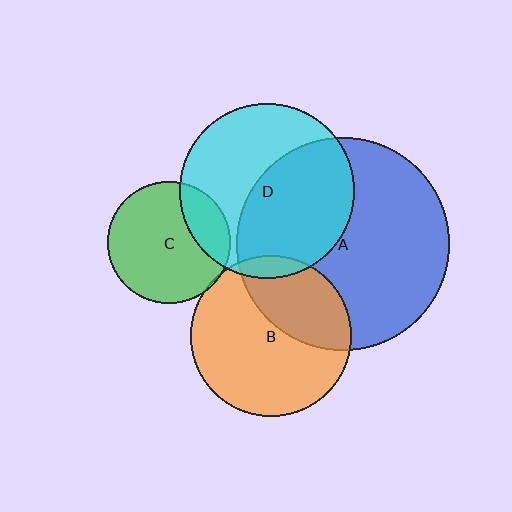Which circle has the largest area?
Circle A (blue).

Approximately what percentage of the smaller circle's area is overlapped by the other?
Approximately 35%.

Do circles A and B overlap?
Yes.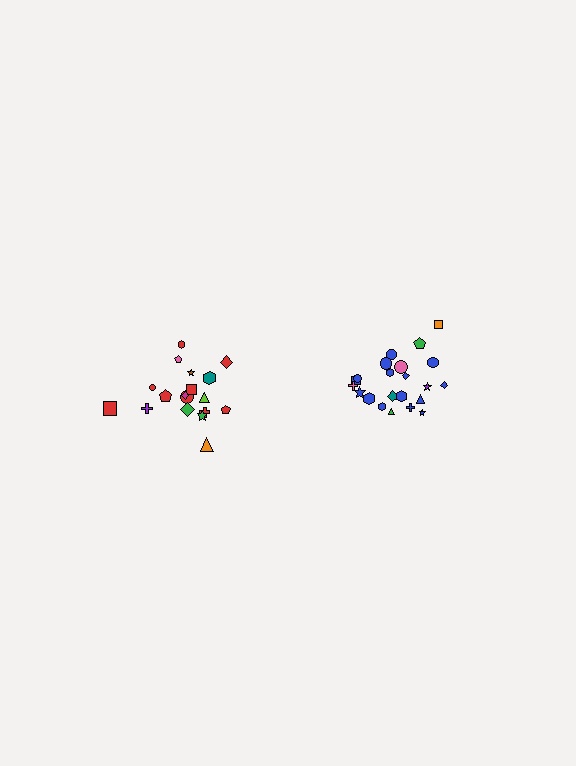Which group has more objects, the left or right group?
The right group.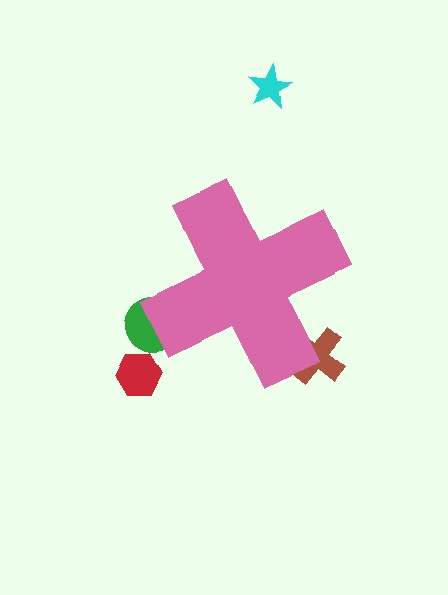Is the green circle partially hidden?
Yes, the green circle is partially hidden behind the pink cross.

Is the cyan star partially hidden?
No, the cyan star is fully visible.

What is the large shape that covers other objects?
A pink cross.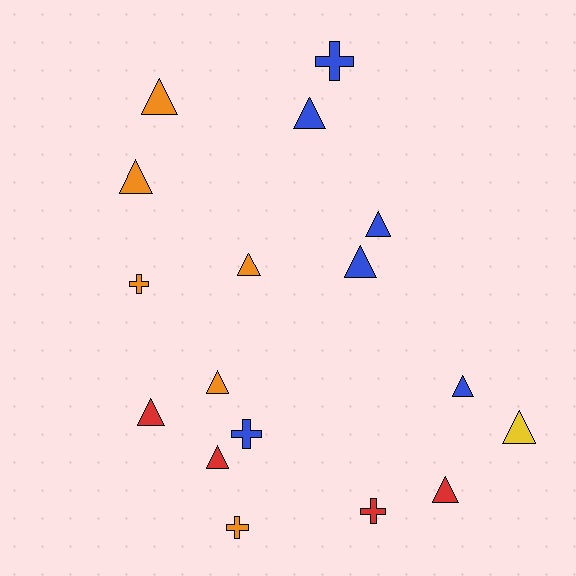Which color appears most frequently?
Orange, with 6 objects.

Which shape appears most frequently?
Triangle, with 12 objects.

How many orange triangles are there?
There are 4 orange triangles.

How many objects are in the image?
There are 17 objects.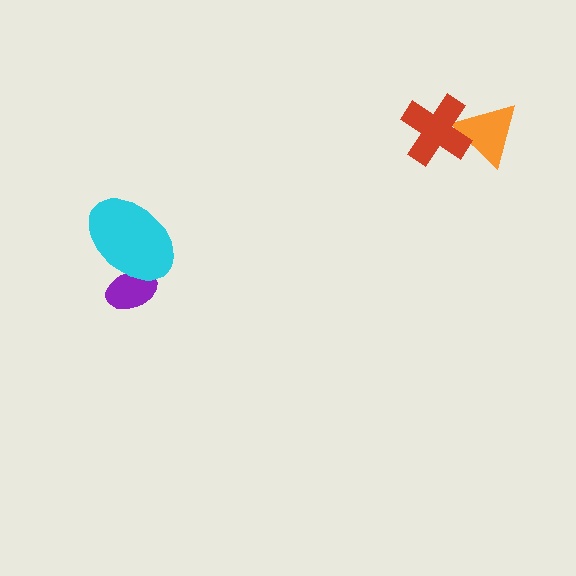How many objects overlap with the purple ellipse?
1 object overlaps with the purple ellipse.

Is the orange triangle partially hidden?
Yes, it is partially covered by another shape.